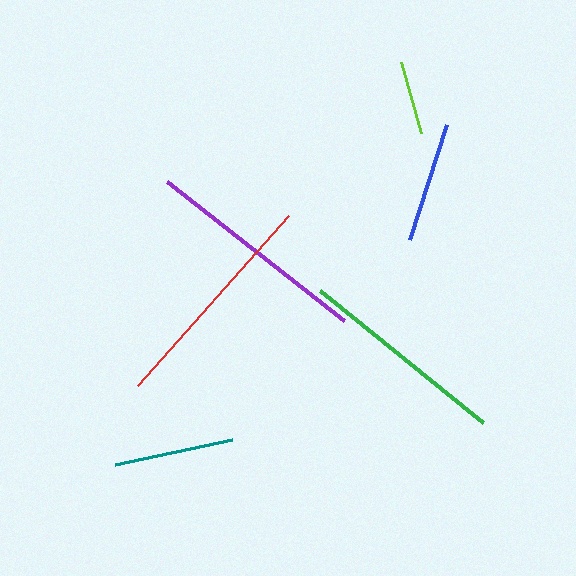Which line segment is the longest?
The red line is the longest at approximately 228 pixels.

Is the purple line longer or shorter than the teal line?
The purple line is longer than the teal line.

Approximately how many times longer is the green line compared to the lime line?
The green line is approximately 2.8 times the length of the lime line.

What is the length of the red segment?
The red segment is approximately 228 pixels long.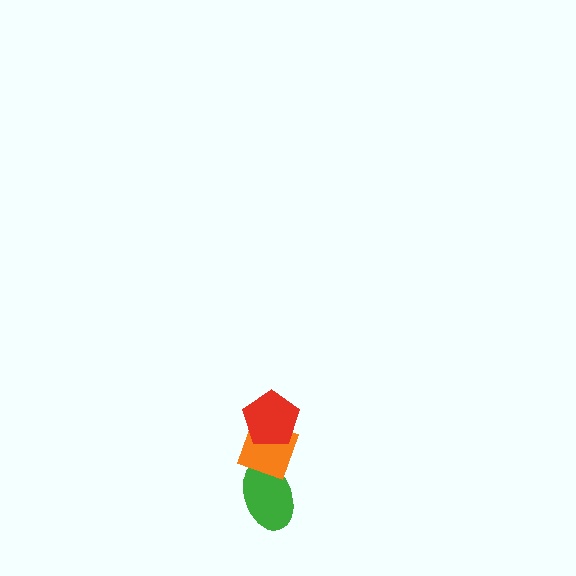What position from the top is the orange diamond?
The orange diamond is 2nd from the top.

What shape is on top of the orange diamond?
The red pentagon is on top of the orange diamond.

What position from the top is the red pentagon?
The red pentagon is 1st from the top.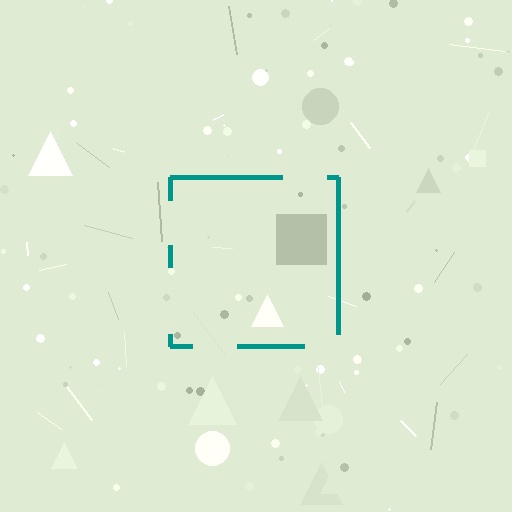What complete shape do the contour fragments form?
The contour fragments form a square.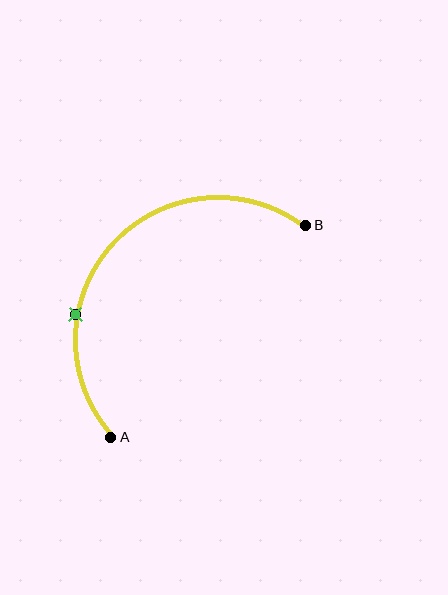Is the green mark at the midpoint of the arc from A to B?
No. The green mark lies on the arc but is closer to endpoint A. The arc midpoint would be at the point on the curve equidistant along the arc from both A and B.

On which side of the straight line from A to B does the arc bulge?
The arc bulges above and to the left of the straight line connecting A and B.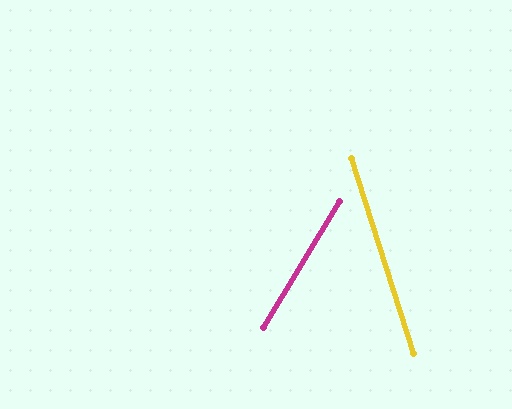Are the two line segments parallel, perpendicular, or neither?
Neither parallel nor perpendicular — they differ by about 49°.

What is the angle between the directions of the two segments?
Approximately 49 degrees.